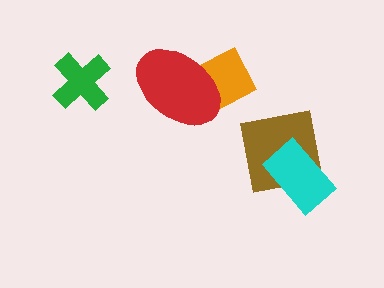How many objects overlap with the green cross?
0 objects overlap with the green cross.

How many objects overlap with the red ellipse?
1 object overlaps with the red ellipse.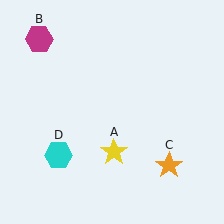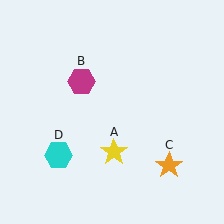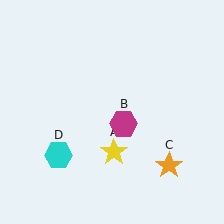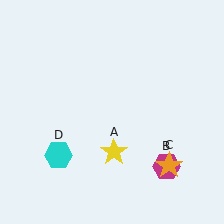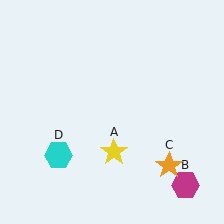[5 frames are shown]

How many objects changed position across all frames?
1 object changed position: magenta hexagon (object B).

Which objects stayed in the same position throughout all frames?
Yellow star (object A) and orange star (object C) and cyan hexagon (object D) remained stationary.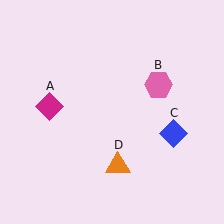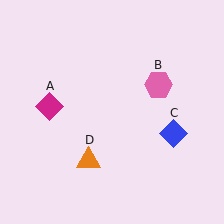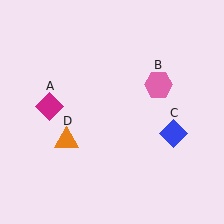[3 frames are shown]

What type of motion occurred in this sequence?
The orange triangle (object D) rotated clockwise around the center of the scene.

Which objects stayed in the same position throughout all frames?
Magenta diamond (object A) and pink hexagon (object B) and blue diamond (object C) remained stationary.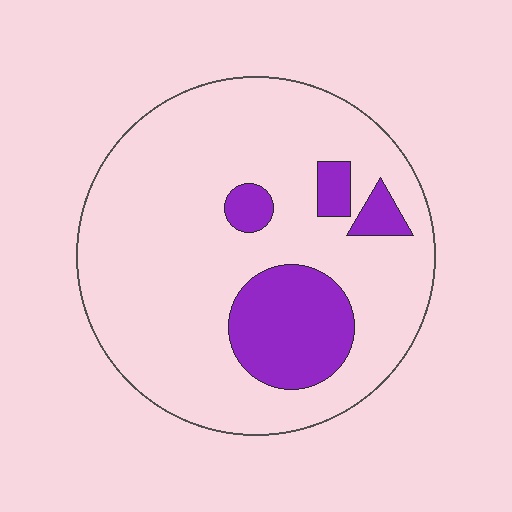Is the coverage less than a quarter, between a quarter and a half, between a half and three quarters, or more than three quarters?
Less than a quarter.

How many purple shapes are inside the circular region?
4.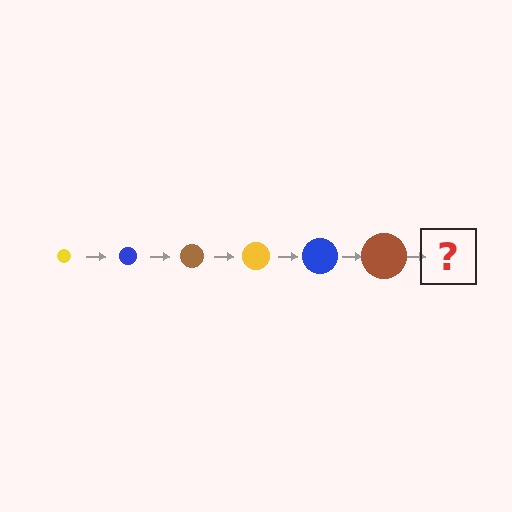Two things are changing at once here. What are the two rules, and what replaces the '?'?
The two rules are that the circle grows larger each step and the color cycles through yellow, blue, and brown. The '?' should be a yellow circle, larger than the previous one.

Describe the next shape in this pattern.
It should be a yellow circle, larger than the previous one.